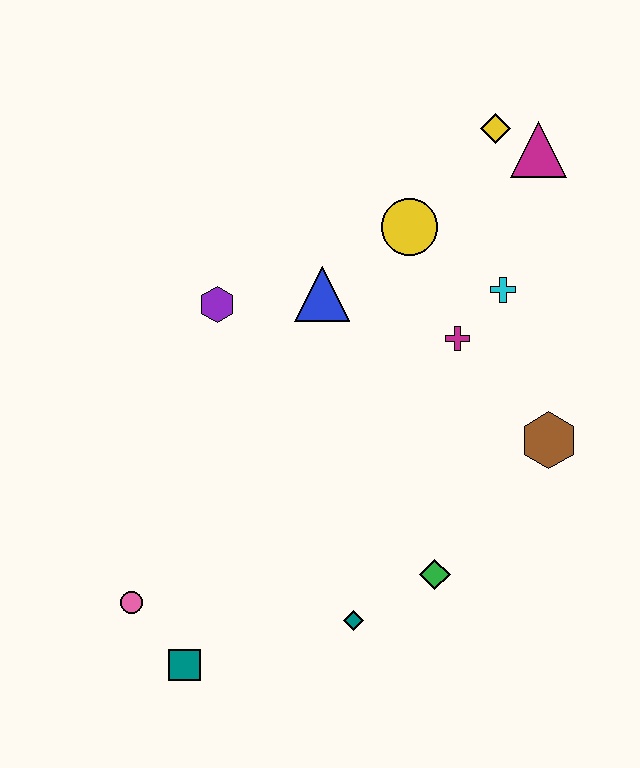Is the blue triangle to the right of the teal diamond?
No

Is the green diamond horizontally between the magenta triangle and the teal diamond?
Yes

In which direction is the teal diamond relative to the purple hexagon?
The teal diamond is below the purple hexagon.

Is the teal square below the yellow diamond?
Yes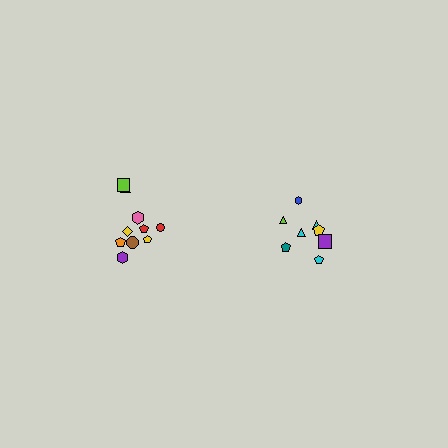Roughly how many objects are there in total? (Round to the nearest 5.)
Roughly 20 objects in total.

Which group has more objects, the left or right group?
The left group.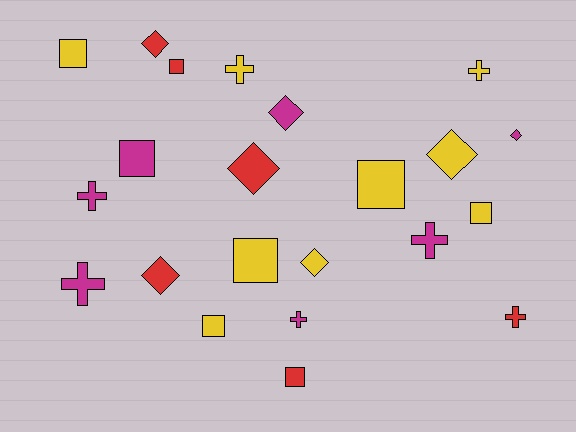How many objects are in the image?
There are 22 objects.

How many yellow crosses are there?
There are 2 yellow crosses.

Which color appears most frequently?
Yellow, with 9 objects.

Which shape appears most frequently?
Square, with 8 objects.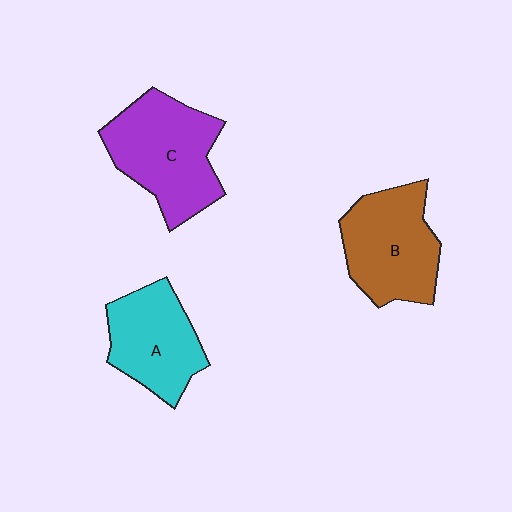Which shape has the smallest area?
Shape A (cyan).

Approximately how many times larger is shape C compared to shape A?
Approximately 1.3 times.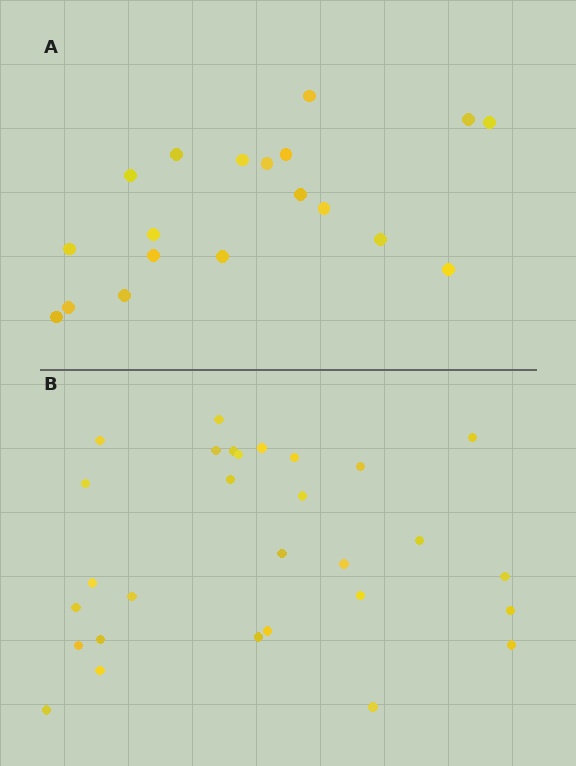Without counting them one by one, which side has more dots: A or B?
Region B (the bottom region) has more dots.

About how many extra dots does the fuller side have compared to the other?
Region B has roughly 10 or so more dots than region A.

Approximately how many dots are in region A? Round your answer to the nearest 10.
About 20 dots. (The exact count is 19, which rounds to 20.)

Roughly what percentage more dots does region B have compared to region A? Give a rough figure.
About 55% more.